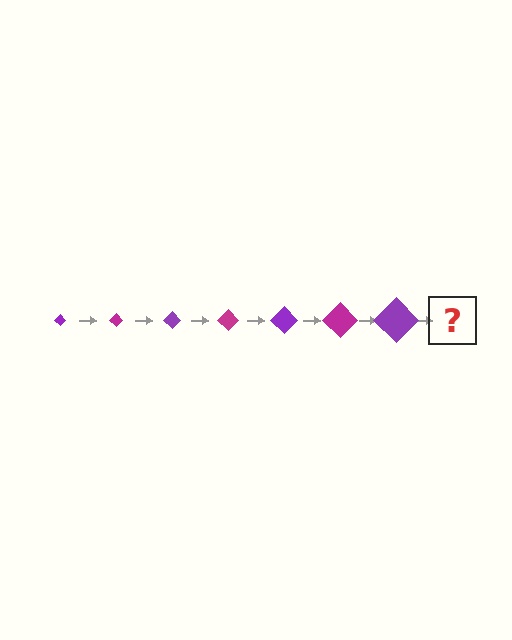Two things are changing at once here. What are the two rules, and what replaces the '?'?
The two rules are that the diamond grows larger each step and the color cycles through purple and magenta. The '?' should be a magenta diamond, larger than the previous one.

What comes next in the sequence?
The next element should be a magenta diamond, larger than the previous one.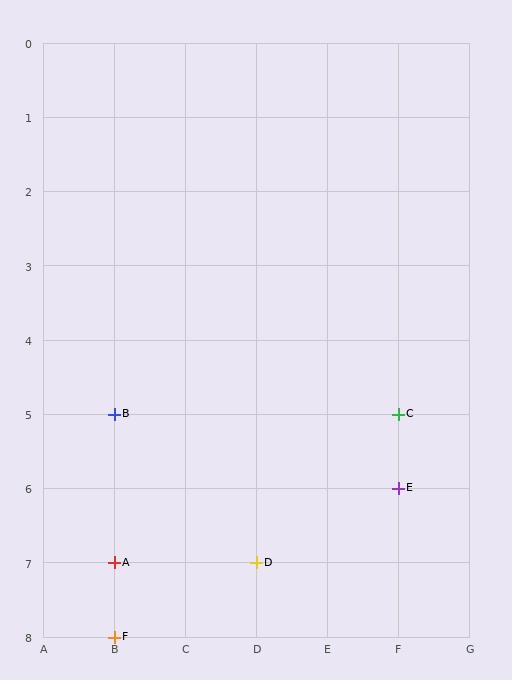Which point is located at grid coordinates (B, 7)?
Point A is at (B, 7).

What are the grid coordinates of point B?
Point B is at grid coordinates (B, 5).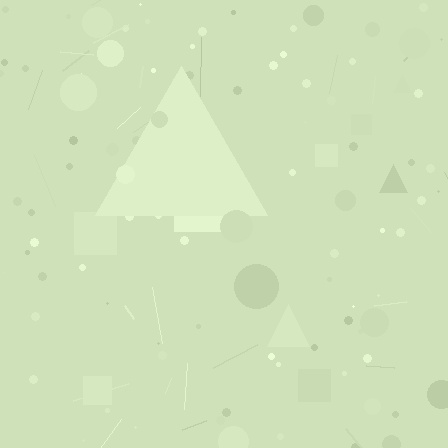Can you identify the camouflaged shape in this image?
The camouflaged shape is a triangle.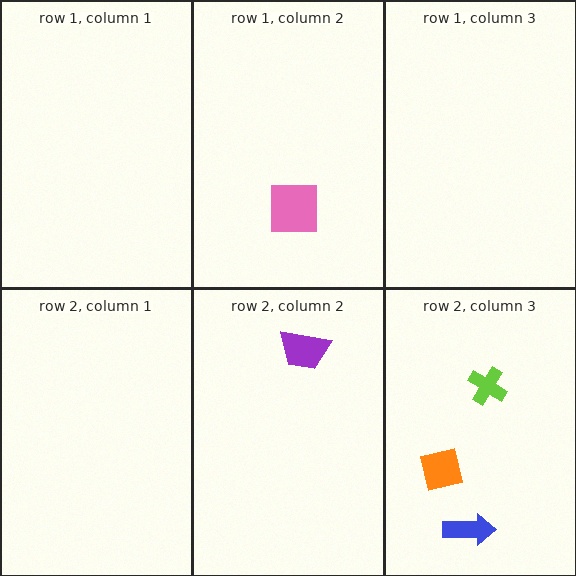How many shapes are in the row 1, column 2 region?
1.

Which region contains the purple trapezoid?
The row 2, column 2 region.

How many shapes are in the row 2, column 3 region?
3.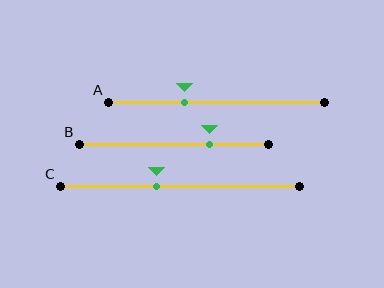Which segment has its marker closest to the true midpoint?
Segment C has its marker closest to the true midpoint.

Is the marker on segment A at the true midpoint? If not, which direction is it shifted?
No, the marker on segment A is shifted to the left by about 15% of the segment length.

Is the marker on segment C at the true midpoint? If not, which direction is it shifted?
No, the marker on segment C is shifted to the left by about 10% of the segment length.